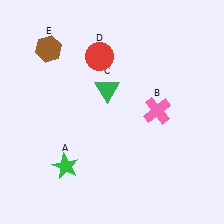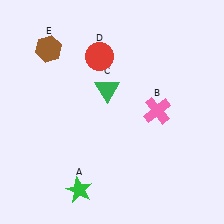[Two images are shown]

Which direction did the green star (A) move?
The green star (A) moved down.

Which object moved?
The green star (A) moved down.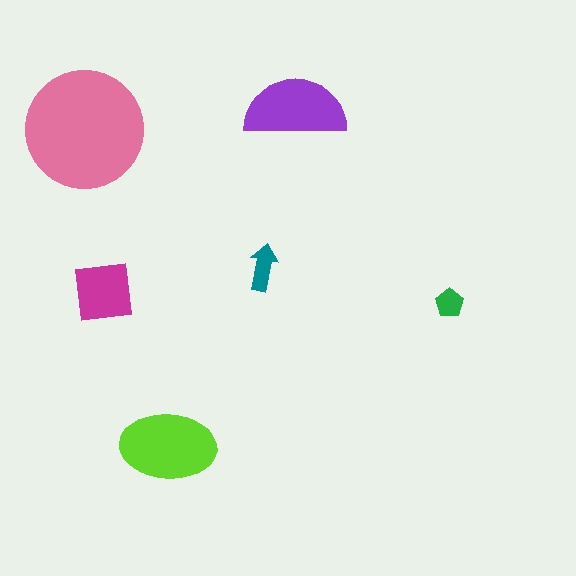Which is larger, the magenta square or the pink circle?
The pink circle.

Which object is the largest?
The pink circle.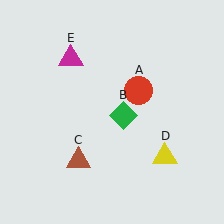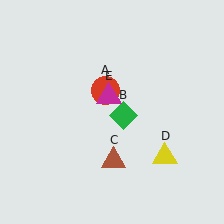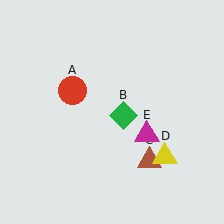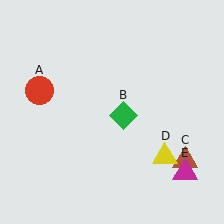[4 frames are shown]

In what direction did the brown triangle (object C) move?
The brown triangle (object C) moved right.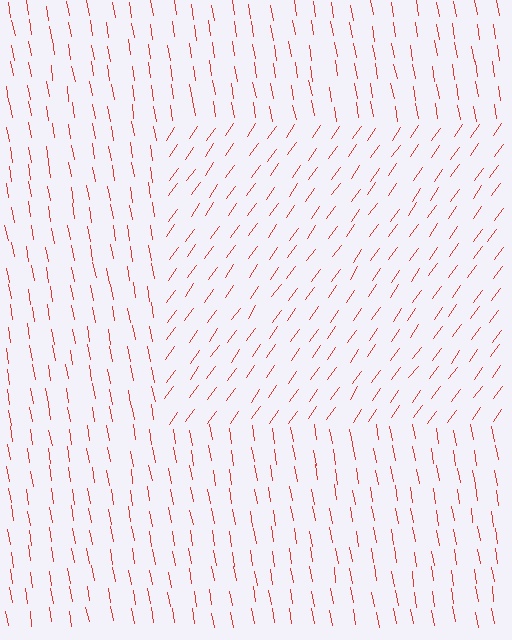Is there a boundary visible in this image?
Yes, there is a texture boundary formed by a change in line orientation.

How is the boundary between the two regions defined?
The boundary is defined purely by a change in line orientation (approximately 45 degrees difference). All lines are the same color and thickness.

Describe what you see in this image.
The image is filled with small red line segments. A rectangle region in the image has lines oriented differently from the surrounding lines, creating a visible texture boundary.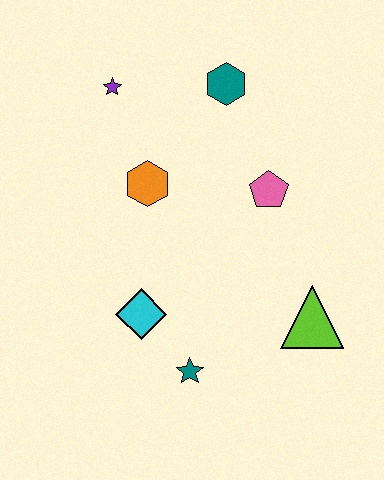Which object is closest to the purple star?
The orange hexagon is closest to the purple star.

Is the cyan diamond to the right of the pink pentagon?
No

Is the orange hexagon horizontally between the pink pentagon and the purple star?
Yes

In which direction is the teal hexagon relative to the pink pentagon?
The teal hexagon is above the pink pentagon.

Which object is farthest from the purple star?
The lime triangle is farthest from the purple star.